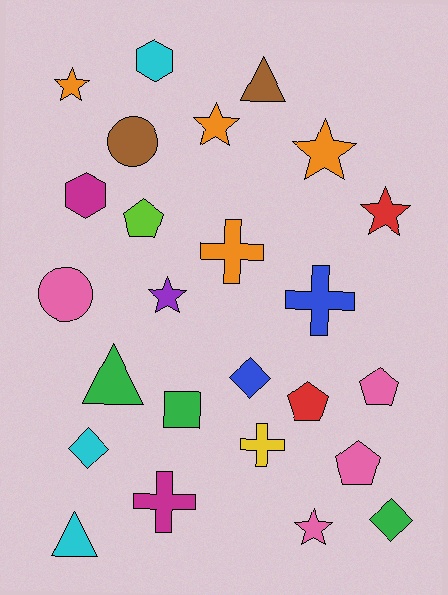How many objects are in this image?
There are 25 objects.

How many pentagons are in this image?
There are 4 pentagons.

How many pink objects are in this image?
There are 4 pink objects.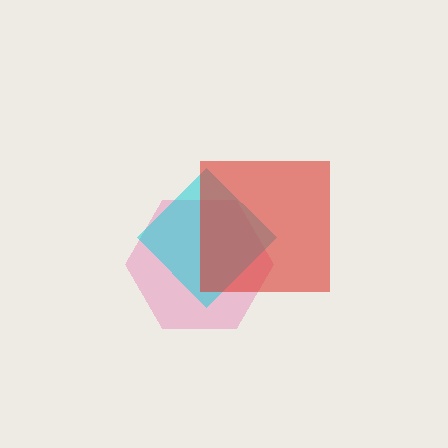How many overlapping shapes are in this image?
There are 3 overlapping shapes in the image.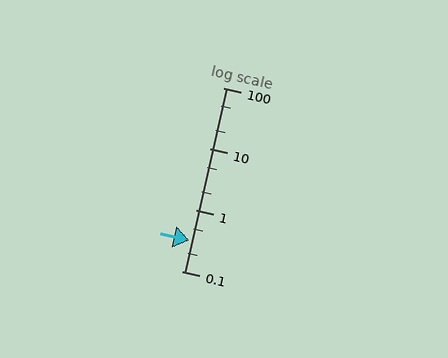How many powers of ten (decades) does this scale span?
The scale spans 3 decades, from 0.1 to 100.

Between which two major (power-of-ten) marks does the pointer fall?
The pointer is between 0.1 and 1.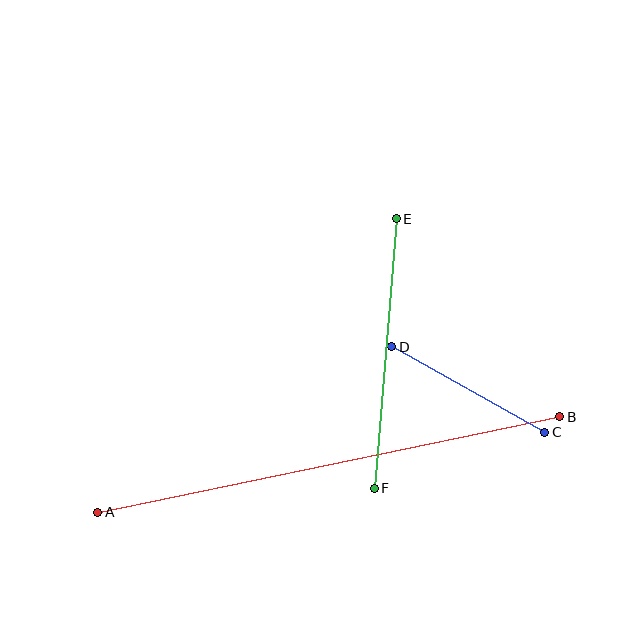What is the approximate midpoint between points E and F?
The midpoint is at approximately (385, 354) pixels.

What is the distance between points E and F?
The distance is approximately 270 pixels.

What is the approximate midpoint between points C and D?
The midpoint is at approximately (468, 390) pixels.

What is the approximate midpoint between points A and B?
The midpoint is at approximately (329, 465) pixels.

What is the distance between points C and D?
The distance is approximately 175 pixels.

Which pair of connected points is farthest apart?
Points A and B are farthest apart.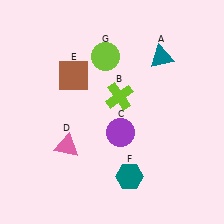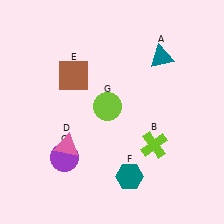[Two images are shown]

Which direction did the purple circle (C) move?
The purple circle (C) moved left.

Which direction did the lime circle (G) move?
The lime circle (G) moved down.